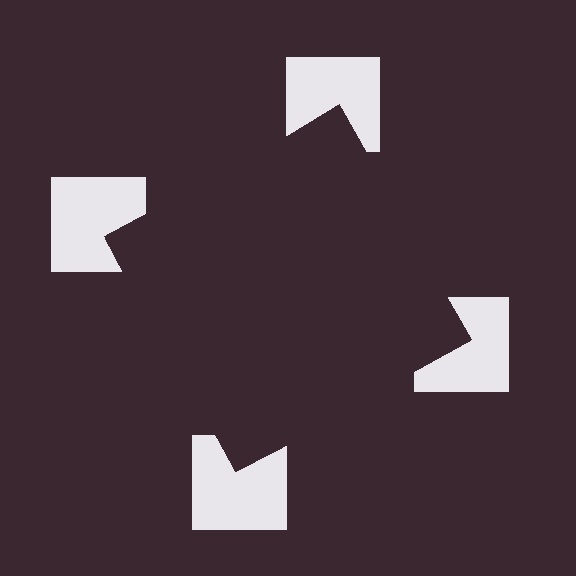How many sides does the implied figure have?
4 sides.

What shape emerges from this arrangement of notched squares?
An illusory square — its edges are inferred from the aligned wedge cuts in the notched squares, not physically drawn.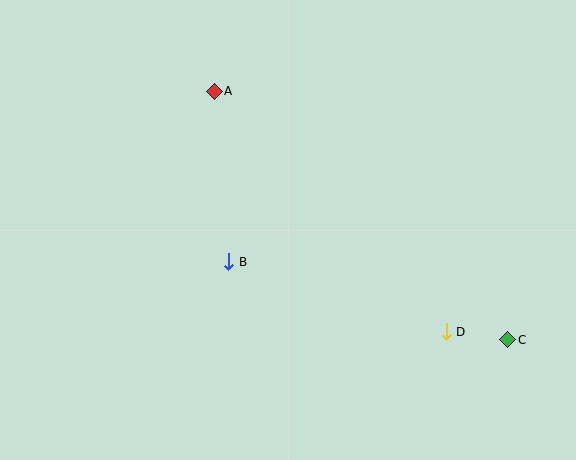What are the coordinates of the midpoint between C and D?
The midpoint between C and D is at (477, 336).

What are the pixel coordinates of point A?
Point A is at (214, 91).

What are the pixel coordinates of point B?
Point B is at (229, 262).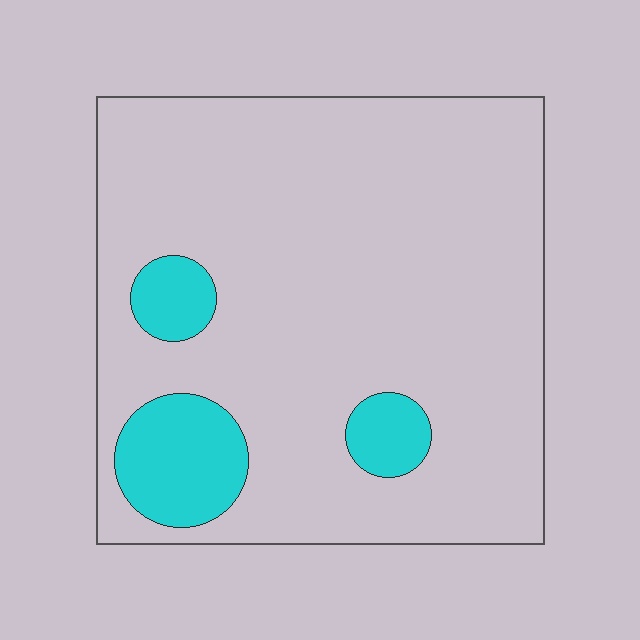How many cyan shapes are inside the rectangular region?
3.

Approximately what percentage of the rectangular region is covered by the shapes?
Approximately 15%.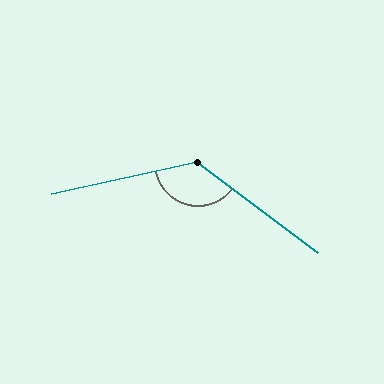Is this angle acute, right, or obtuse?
It is obtuse.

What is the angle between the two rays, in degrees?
Approximately 131 degrees.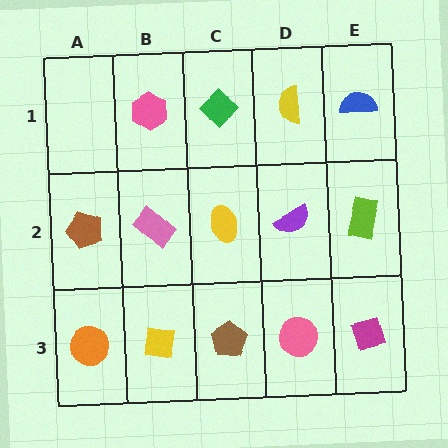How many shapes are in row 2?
5 shapes.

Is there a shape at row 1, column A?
No, that cell is empty.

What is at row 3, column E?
A magenta diamond.